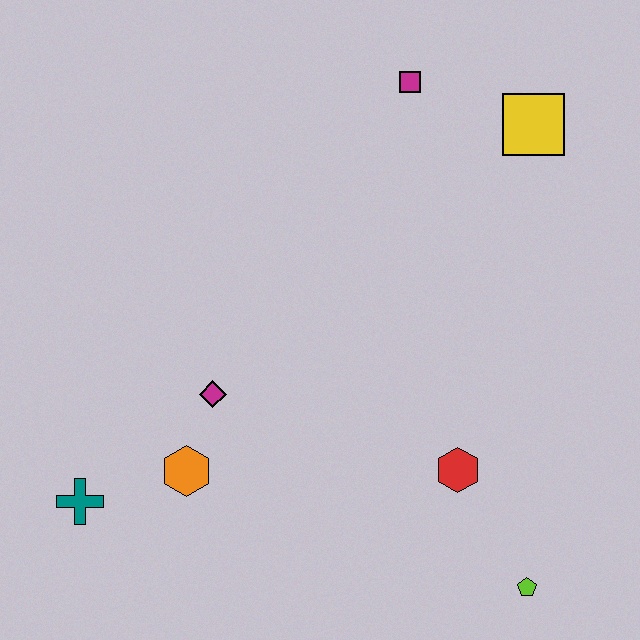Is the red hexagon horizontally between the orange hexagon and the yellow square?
Yes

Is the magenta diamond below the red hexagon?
No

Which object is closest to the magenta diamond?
The orange hexagon is closest to the magenta diamond.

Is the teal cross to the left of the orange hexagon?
Yes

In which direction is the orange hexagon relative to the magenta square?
The orange hexagon is below the magenta square.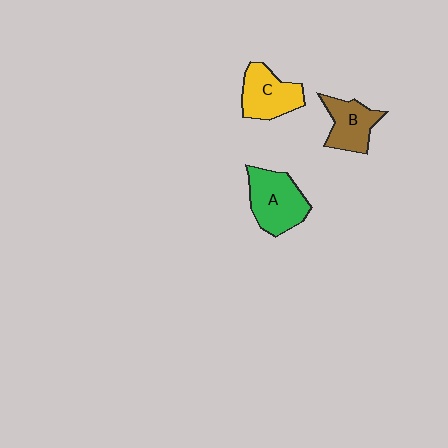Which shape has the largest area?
Shape A (green).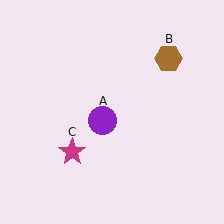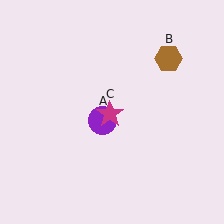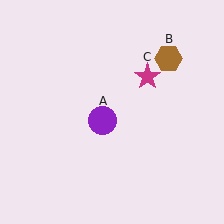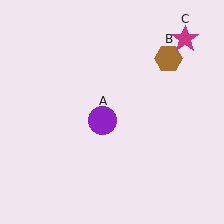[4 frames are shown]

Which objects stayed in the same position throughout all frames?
Purple circle (object A) and brown hexagon (object B) remained stationary.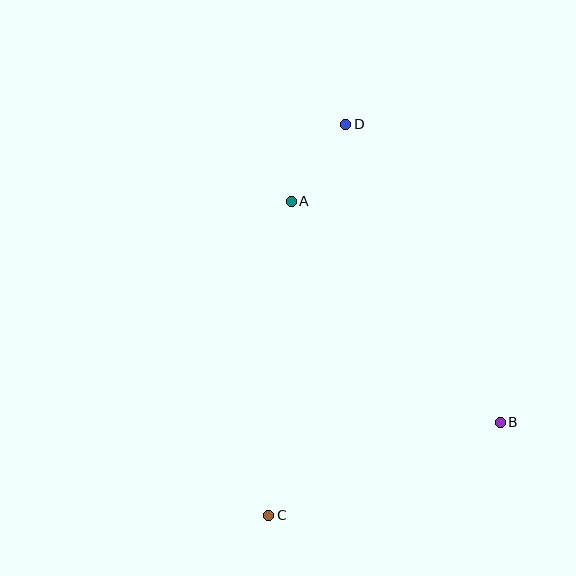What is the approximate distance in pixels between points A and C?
The distance between A and C is approximately 315 pixels.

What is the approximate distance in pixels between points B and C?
The distance between B and C is approximately 250 pixels.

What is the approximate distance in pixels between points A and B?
The distance between A and B is approximately 304 pixels.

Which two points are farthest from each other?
Points C and D are farthest from each other.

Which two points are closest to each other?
Points A and D are closest to each other.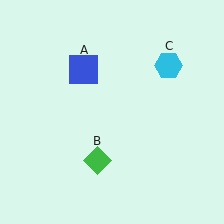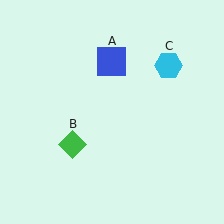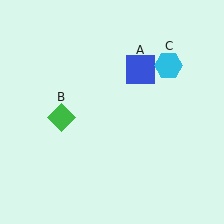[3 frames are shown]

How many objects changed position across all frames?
2 objects changed position: blue square (object A), green diamond (object B).